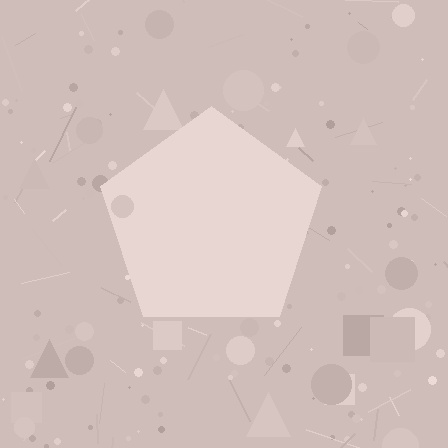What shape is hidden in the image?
A pentagon is hidden in the image.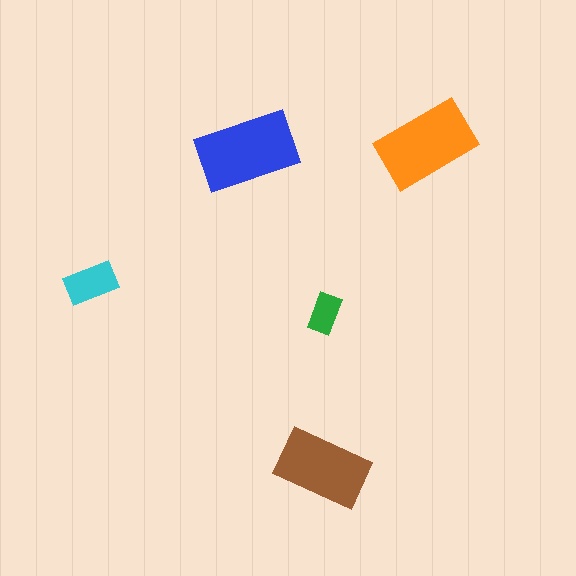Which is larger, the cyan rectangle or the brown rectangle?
The brown one.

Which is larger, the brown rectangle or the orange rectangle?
The orange one.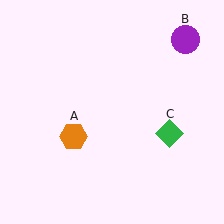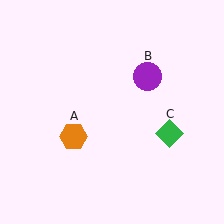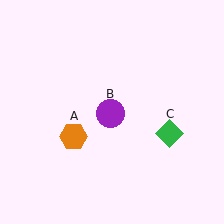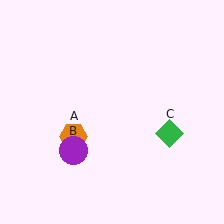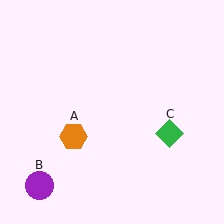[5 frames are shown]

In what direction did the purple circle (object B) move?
The purple circle (object B) moved down and to the left.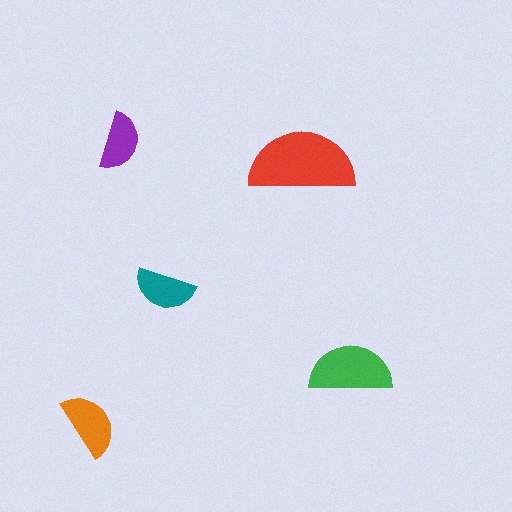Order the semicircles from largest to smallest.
the red one, the green one, the orange one, the teal one, the purple one.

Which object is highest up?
The purple semicircle is topmost.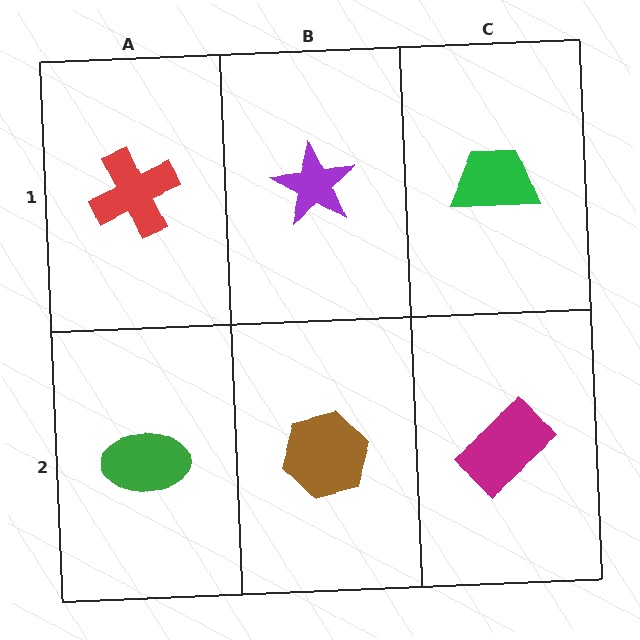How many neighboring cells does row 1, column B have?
3.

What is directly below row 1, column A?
A green ellipse.